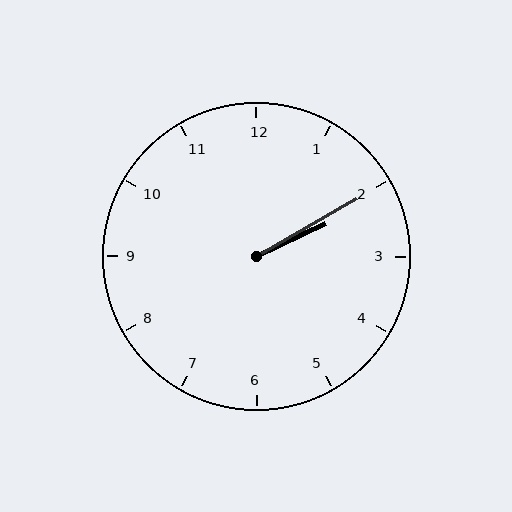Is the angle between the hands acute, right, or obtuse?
It is acute.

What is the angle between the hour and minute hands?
Approximately 5 degrees.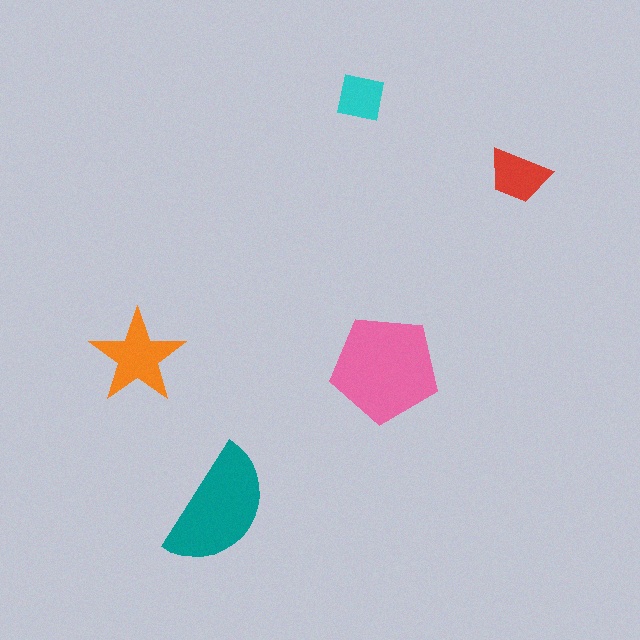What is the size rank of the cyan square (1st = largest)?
5th.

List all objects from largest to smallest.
The pink pentagon, the teal semicircle, the orange star, the red trapezoid, the cyan square.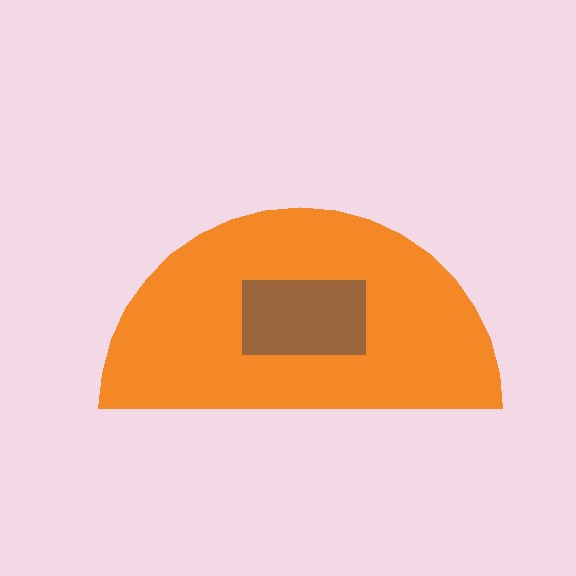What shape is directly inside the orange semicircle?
The brown rectangle.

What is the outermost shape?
The orange semicircle.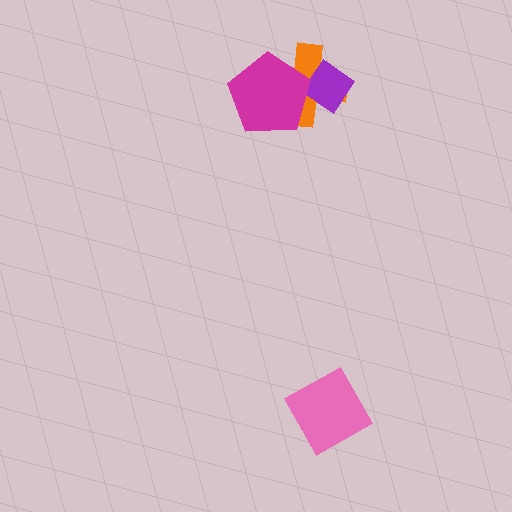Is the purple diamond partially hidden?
Yes, it is partially covered by another shape.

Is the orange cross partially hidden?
Yes, it is partially covered by another shape.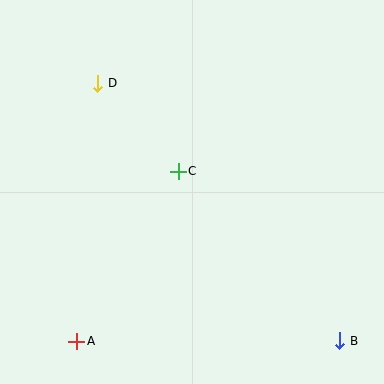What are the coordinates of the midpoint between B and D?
The midpoint between B and D is at (219, 212).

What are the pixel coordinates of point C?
Point C is at (178, 171).